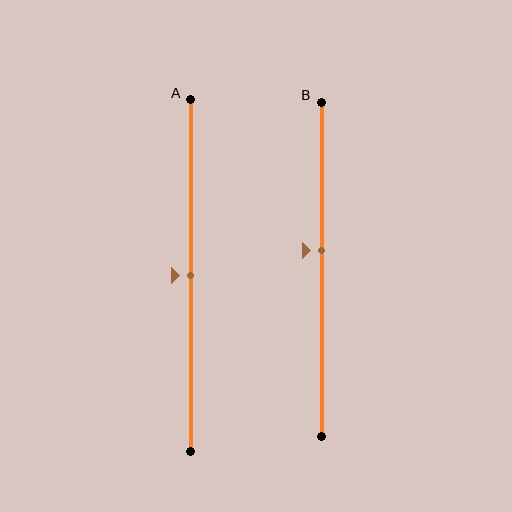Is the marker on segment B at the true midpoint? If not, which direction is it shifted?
No, the marker on segment B is shifted upward by about 6% of the segment length.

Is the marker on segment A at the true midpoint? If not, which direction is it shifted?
Yes, the marker on segment A is at the true midpoint.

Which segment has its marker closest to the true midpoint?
Segment A has its marker closest to the true midpoint.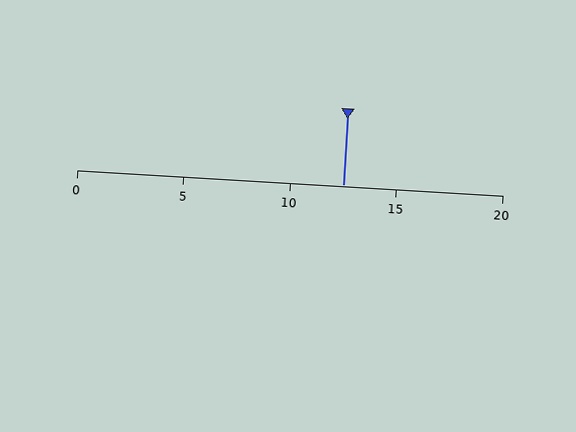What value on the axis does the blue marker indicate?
The marker indicates approximately 12.5.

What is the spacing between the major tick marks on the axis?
The major ticks are spaced 5 apart.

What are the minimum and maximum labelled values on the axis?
The axis runs from 0 to 20.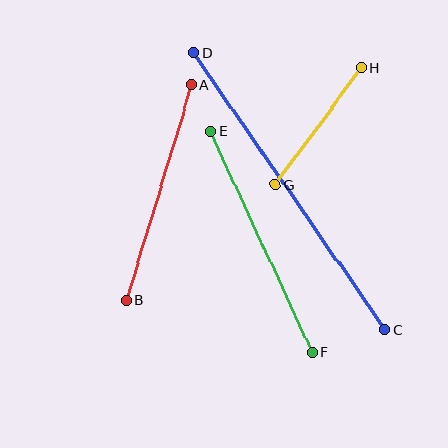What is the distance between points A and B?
The distance is approximately 225 pixels.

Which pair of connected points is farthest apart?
Points C and D are farthest apart.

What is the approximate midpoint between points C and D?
The midpoint is at approximately (289, 191) pixels.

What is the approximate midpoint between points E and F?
The midpoint is at approximately (261, 242) pixels.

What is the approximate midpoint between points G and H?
The midpoint is at approximately (318, 126) pixels.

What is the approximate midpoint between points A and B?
The midpoint is at approximately (159, 193) pixels.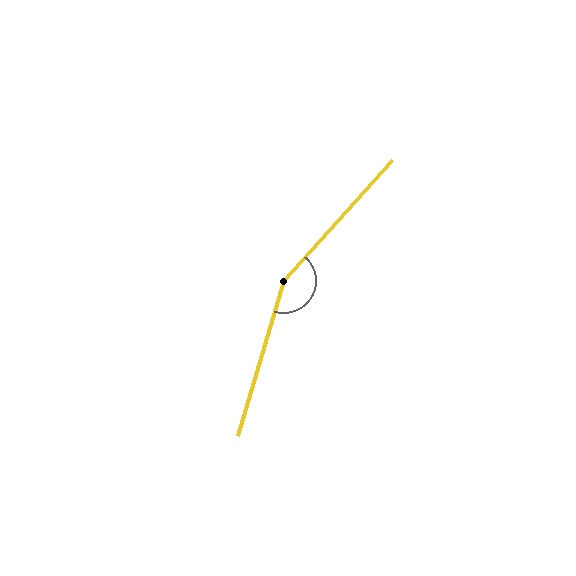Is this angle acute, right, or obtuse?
It is obtuse.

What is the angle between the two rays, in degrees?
Approximately 154 degrees.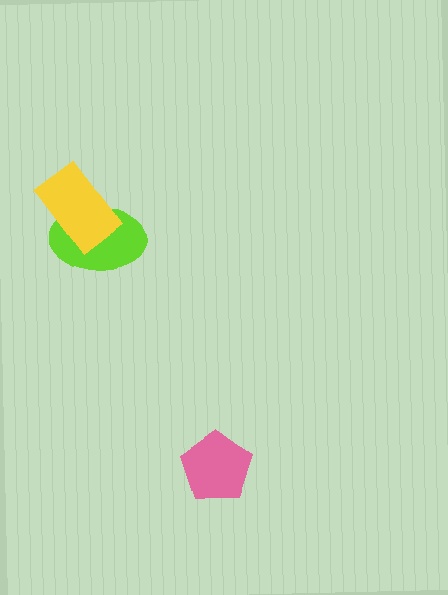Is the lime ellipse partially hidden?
Yes, it is partially covered by another shape.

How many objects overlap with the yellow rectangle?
1 object overlaps with the yellow rectangle.